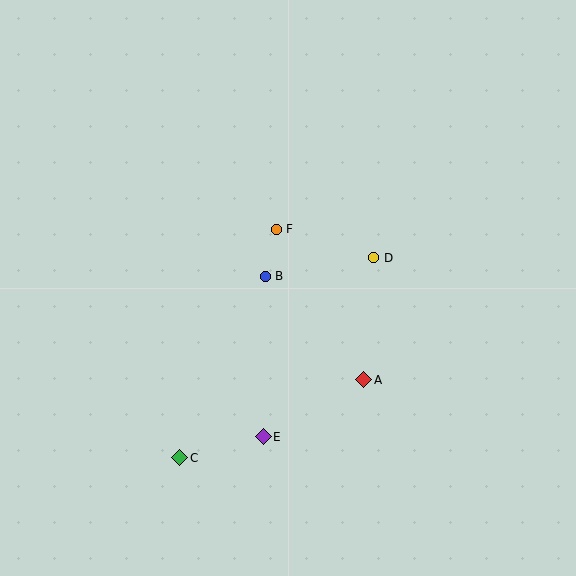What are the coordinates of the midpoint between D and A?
The midpoint between D and A is at (369, 319).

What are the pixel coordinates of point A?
Point A is at (364, 380).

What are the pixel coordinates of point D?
Point D is at (374, 258).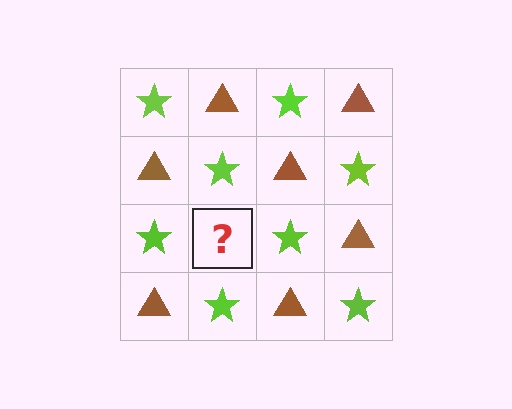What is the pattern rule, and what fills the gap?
The rule is that it alternates lime star and brown triangle in a checkerboard pattern. The gap should be filled with a brown triangle.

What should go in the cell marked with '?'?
The missing cell should contain a brown triangle.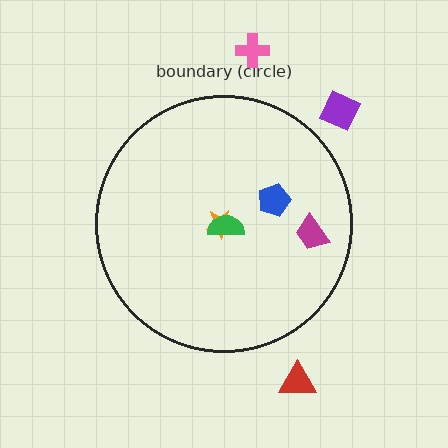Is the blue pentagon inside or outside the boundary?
Inside.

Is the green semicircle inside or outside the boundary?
Inside.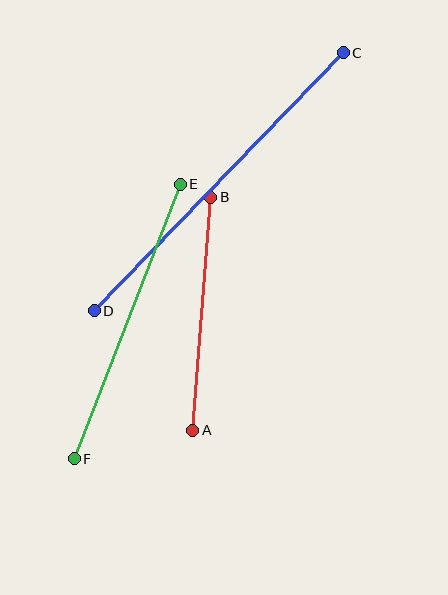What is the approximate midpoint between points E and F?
The midpoint is at approximately (127, 321) pixels.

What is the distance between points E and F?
The distance is approximately 294 pixels.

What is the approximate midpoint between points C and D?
The midpoint is at approximately (219, 182) pixels.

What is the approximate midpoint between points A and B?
The midpoint is at approximately (202, 314) pixels.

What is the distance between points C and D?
The distance is approximately 359 pixels.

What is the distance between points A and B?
The distance is approximately 233 pixels.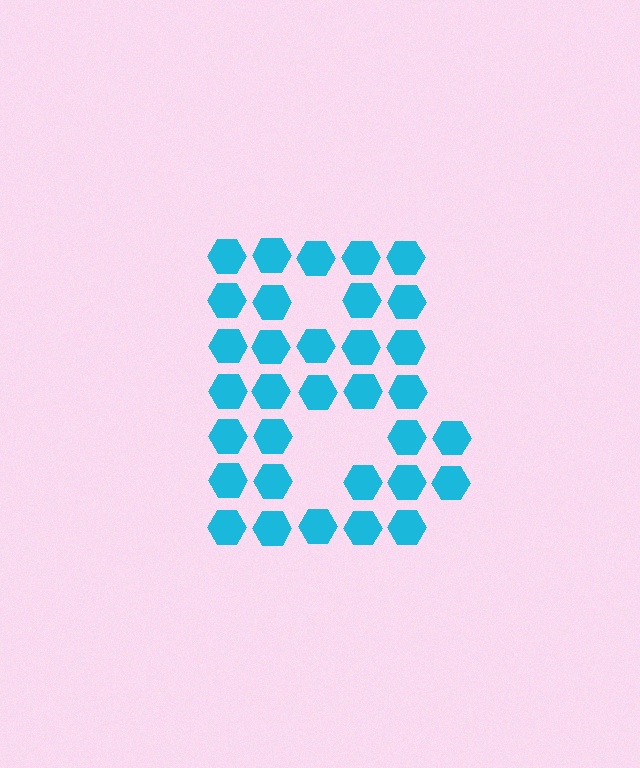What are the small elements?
The small elements are hexagons.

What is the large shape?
The large shape is the letter B.